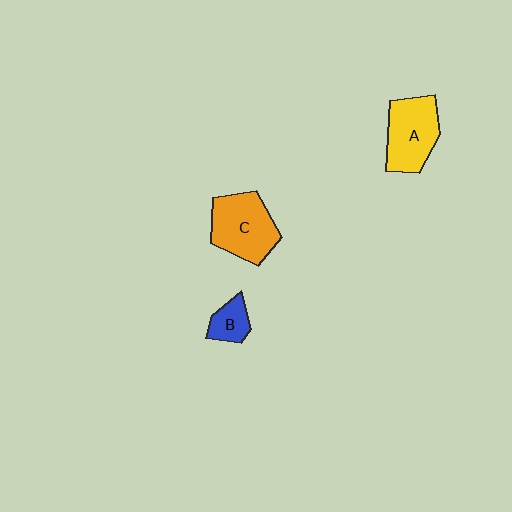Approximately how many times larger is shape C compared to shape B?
Approximately 2.6 times.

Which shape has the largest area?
Shape C (orange).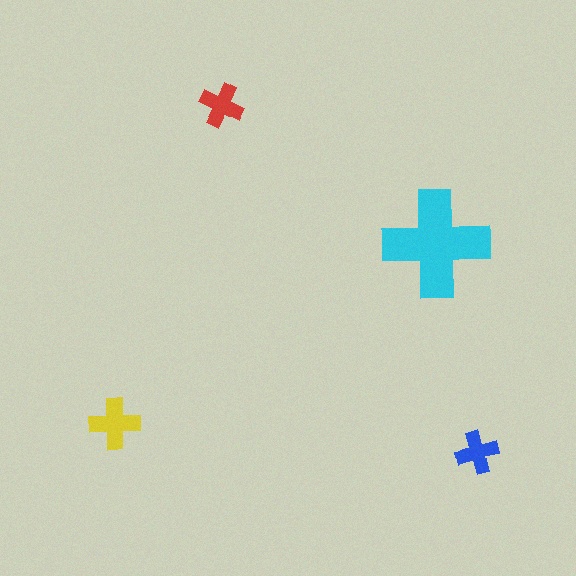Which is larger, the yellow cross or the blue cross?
The yellow one.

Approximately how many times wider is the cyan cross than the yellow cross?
About 2 times wider.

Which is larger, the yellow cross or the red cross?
The yellow one.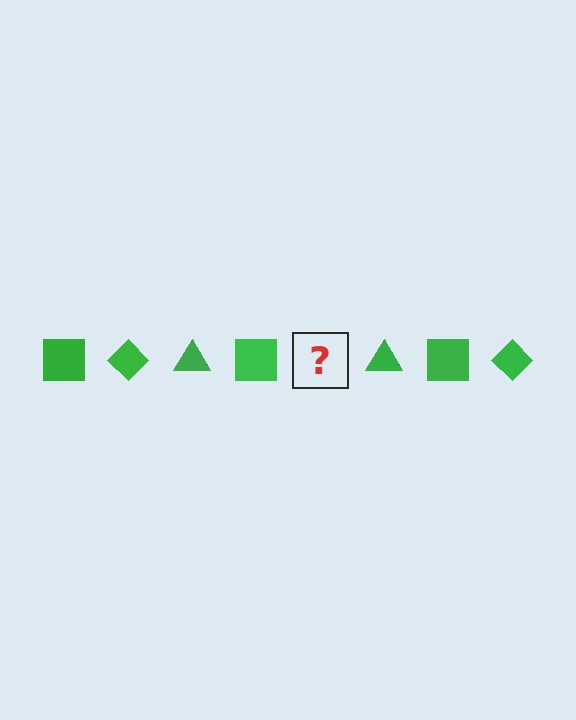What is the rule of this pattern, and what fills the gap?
The rule is that the pattern cycles through square, diamond, triangle shapes in green. The gap should be filled with a green diamond.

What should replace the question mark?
The question mark should be replaced with a green diamond.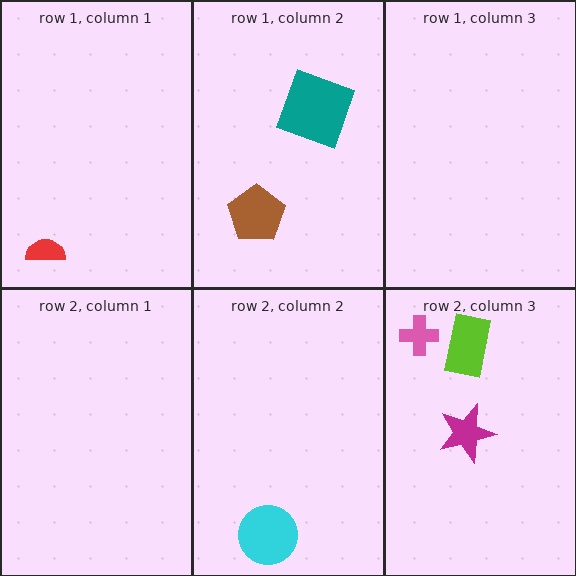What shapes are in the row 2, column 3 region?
The pink cross, the magenta star, the lime rectangle.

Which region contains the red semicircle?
The row 1, column 1 region.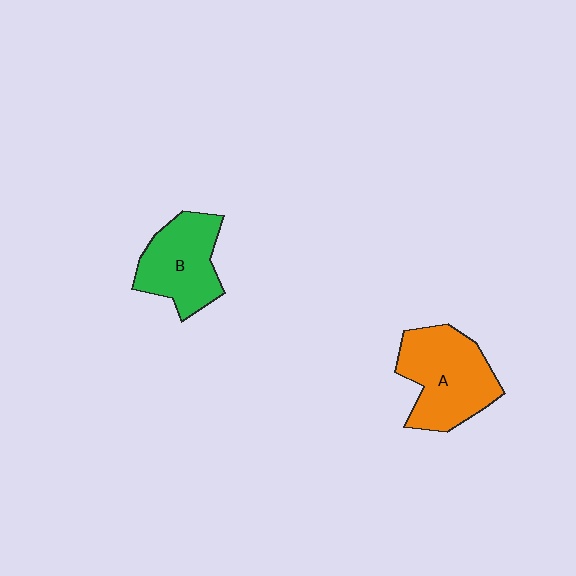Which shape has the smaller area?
Shape B (green).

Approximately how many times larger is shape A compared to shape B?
Approximately 1.2 times.